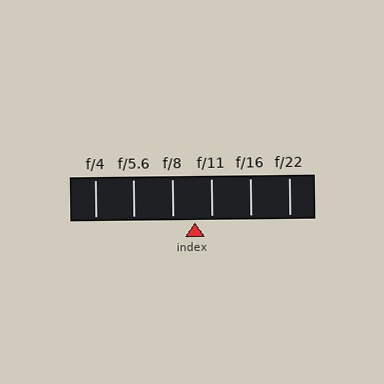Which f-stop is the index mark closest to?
The index mark is closest to f/11.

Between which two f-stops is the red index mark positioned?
The index mark is between f/8 and f/11.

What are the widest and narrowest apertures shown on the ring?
The widest aperture shown is f/4 and the narrowest is f/22.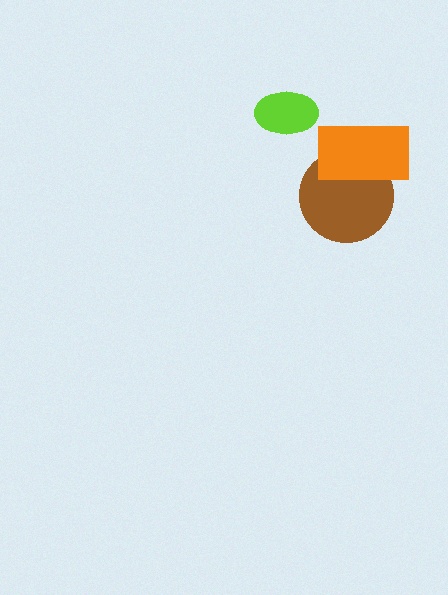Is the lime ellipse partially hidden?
No, no other shape covers it.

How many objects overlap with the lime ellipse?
0 objects overlap with the lime ellipse.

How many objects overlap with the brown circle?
1 object overlaps with the brown circle.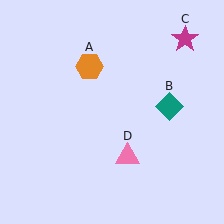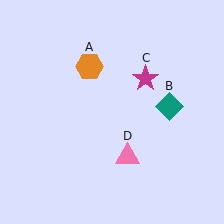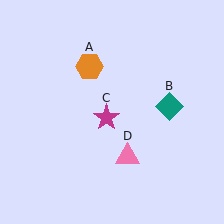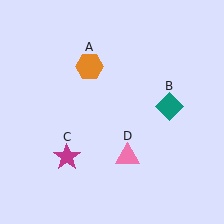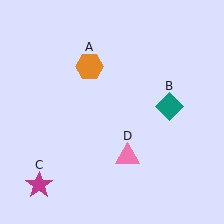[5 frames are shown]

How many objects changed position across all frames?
1 object changed position: magenta star (object C).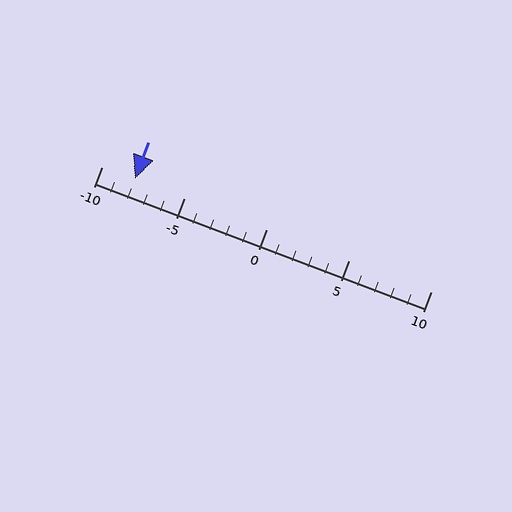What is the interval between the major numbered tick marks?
The major tick marks are spaced 5 units apart.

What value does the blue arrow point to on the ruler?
The blue arrow points to approximately -8.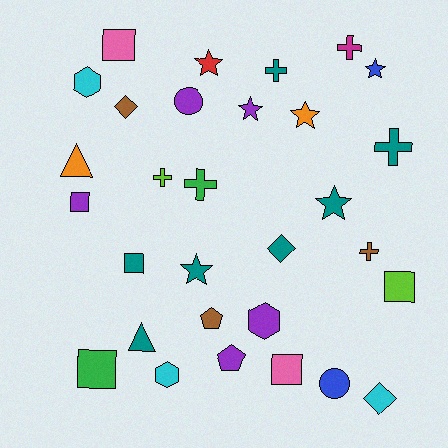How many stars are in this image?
There are 6 stars.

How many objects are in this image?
There are 30 objects.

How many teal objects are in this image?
There are 7 teal objects.